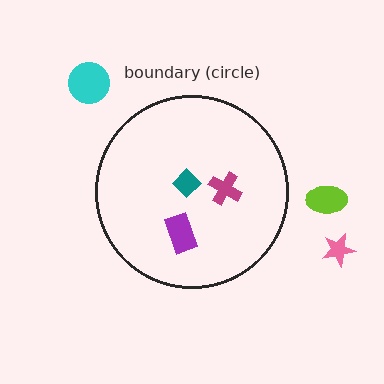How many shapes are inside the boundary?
3 inside, 3 outside.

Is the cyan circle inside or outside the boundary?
Outside.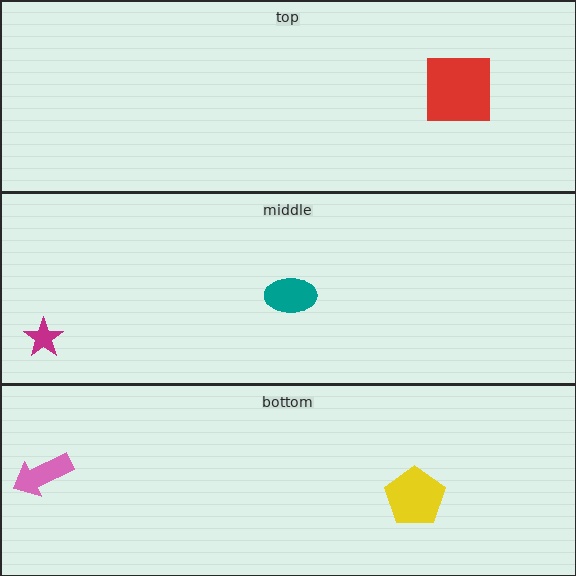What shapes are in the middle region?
The magenta star, the teal ellipse.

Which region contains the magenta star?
The middle region.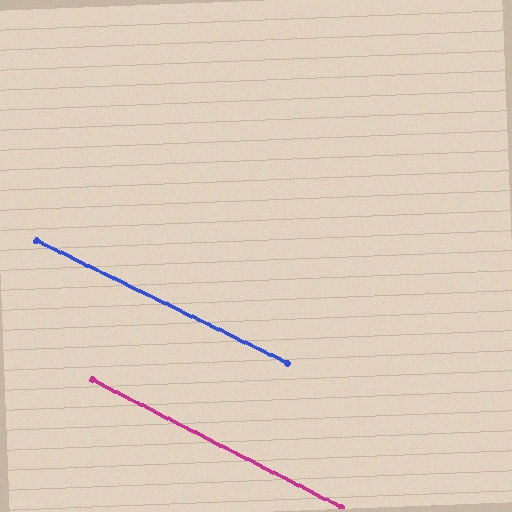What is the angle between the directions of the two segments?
Approximately 1 degree.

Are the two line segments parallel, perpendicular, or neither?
Parallel — their directions differ by only 0.8°.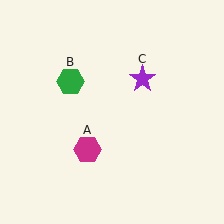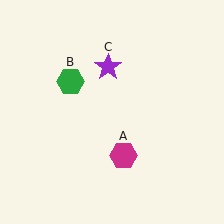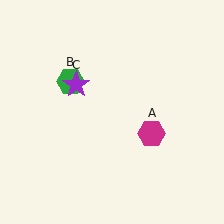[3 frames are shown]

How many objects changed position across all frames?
2 objects changed position: magenta hexagon (object A), purple star (object C).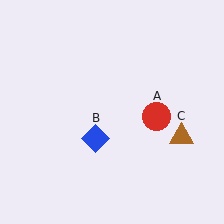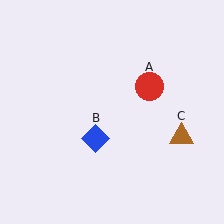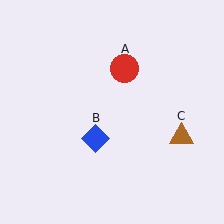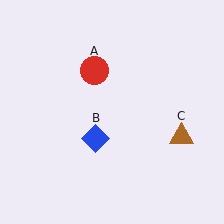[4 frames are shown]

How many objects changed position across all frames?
1 object changed position: red circle (object A).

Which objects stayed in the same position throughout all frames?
Blue diamond (object B) and brown triangle (object C) remained stationary.